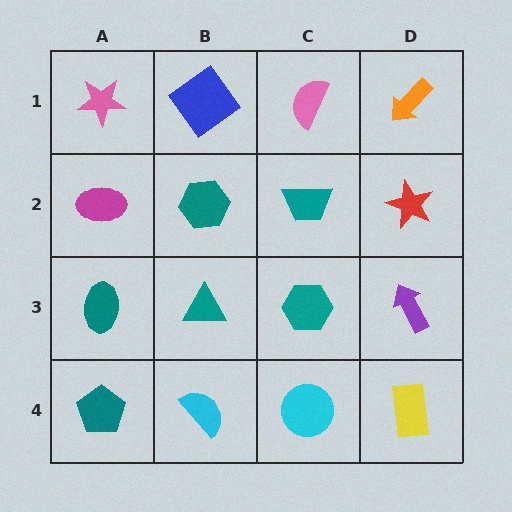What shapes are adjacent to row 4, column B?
A teal triangle (row 3, column B), a teal pentagon (row 4, column A), a cyan circle (row 4, column C).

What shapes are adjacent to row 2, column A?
A pink star (row 1, column A), a teal ellipse (row 3, column A), a teal hexagon (row 2, column B).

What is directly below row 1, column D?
A red star.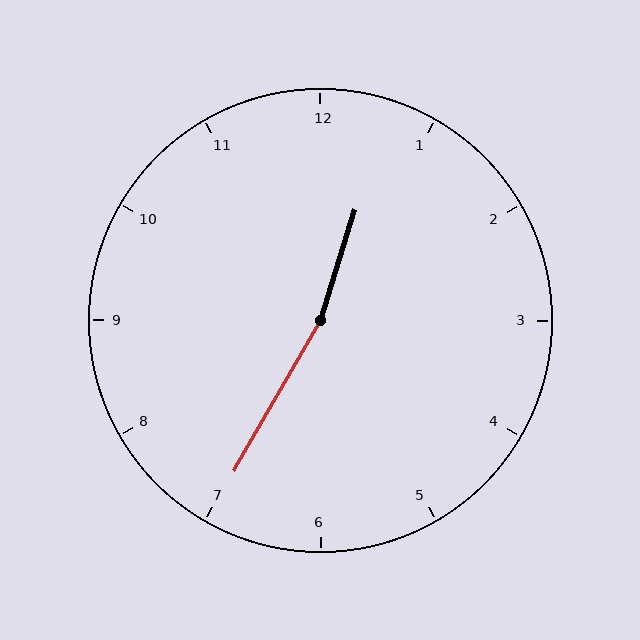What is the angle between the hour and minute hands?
Approximately 168 degrees.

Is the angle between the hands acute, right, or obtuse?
It is obtuse.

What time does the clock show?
12:35.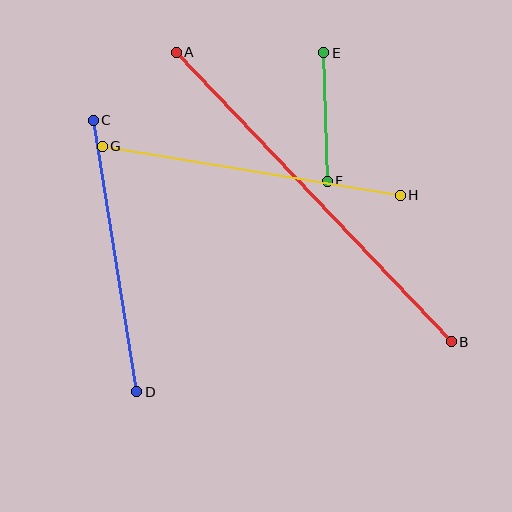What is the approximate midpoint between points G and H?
The midpoint is at approximately (251, 171) pixels.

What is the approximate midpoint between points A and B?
The midpoint is at approximately (314, 197) pixels.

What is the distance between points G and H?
The distance is approximately 302 pixels.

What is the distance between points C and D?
The distance is approximately 275 pixels.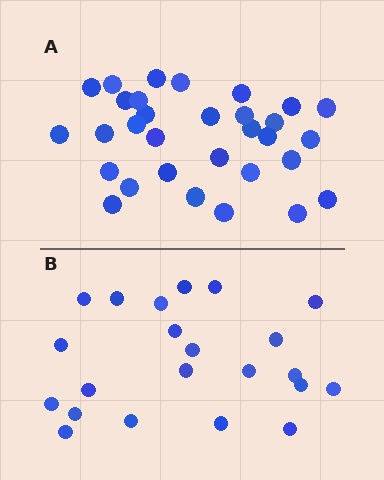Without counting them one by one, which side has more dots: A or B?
Region A (the top region) has more dots.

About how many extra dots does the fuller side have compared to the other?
Region A has roughly 8 or so more dots than region B.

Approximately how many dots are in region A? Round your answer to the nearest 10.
About 30 dots. (The exact count is 31, which rounds to 30.)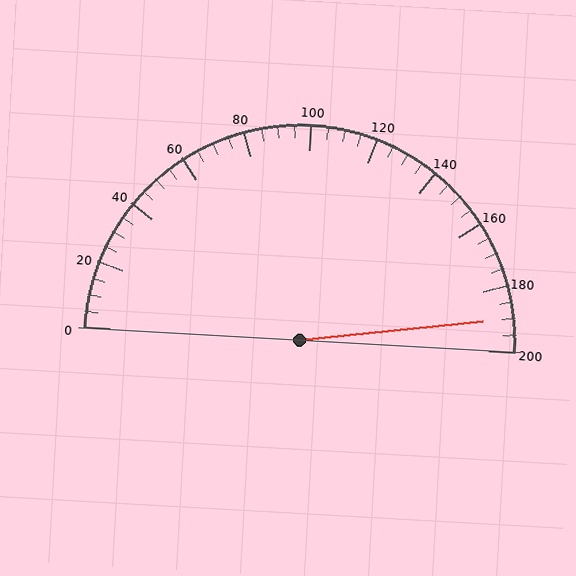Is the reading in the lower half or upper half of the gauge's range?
The reading is in the upper half of the range (0 to 200).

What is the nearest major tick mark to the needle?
The nearest major tick mark is 200.